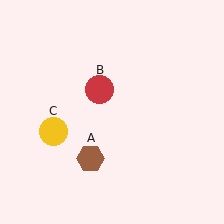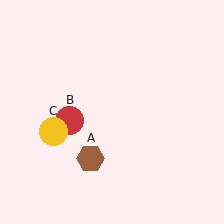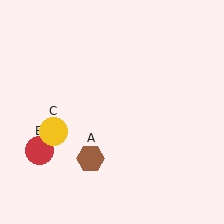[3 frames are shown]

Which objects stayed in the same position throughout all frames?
Brown hexagon (object A) and yellow circle (object C) remained stationary.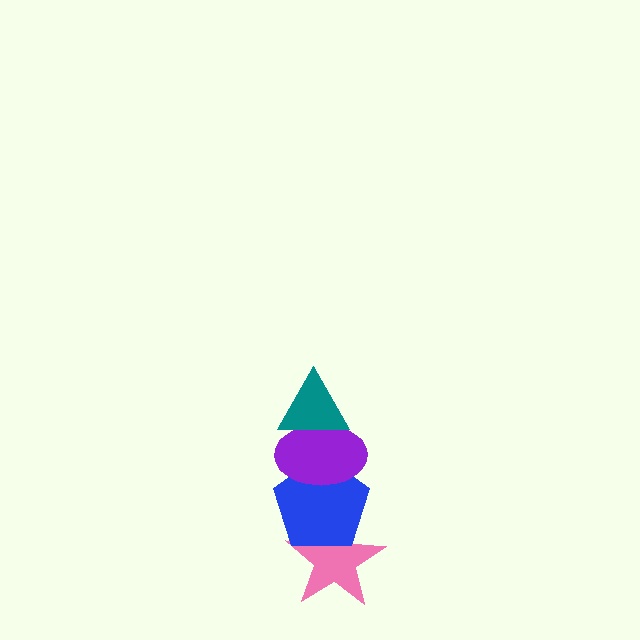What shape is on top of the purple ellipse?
The teal triangle is on top of the purple ellipse.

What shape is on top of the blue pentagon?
The purple ellipse is on top of the blue pentagon.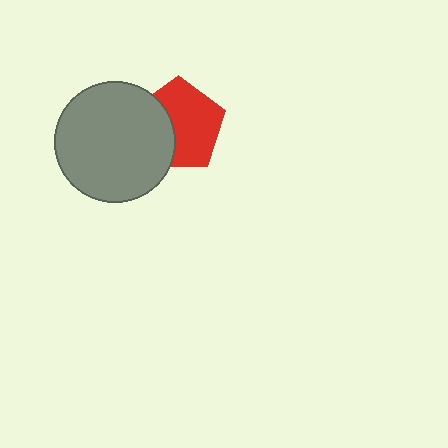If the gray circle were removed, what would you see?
You would see the complete red pentagon.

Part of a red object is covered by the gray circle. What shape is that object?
It is a pentagon.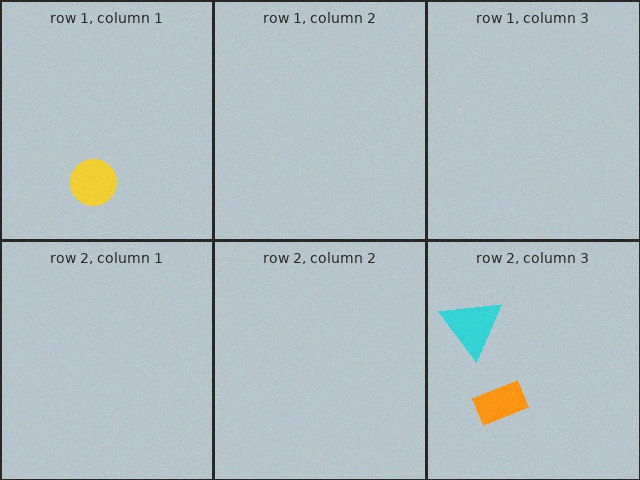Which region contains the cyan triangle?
The row 2, column 3 region.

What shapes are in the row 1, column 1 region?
The yellow circle.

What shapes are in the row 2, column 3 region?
The cyan triangle, the orange rectangle.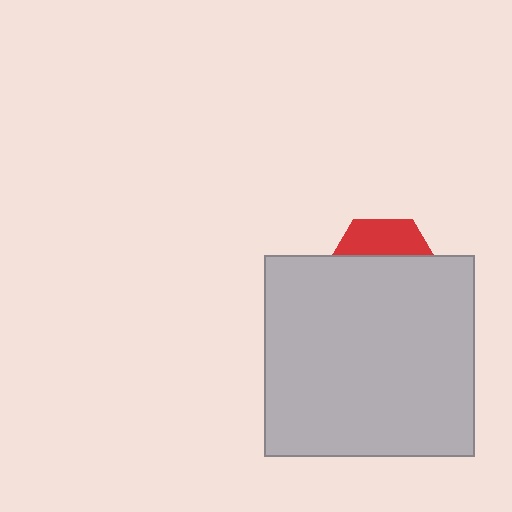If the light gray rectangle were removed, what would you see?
You would see the complete red hexagon.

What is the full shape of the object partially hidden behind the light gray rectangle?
The partially hidden object is a red hexagon.